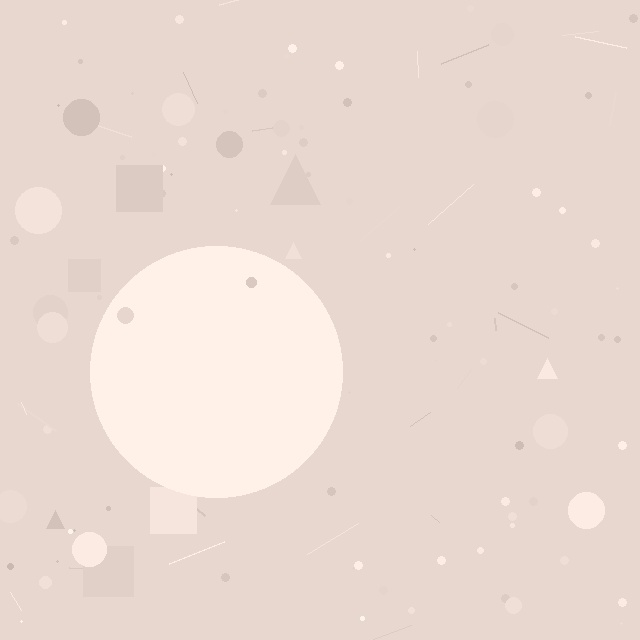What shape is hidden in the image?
A circle is hidden in the image.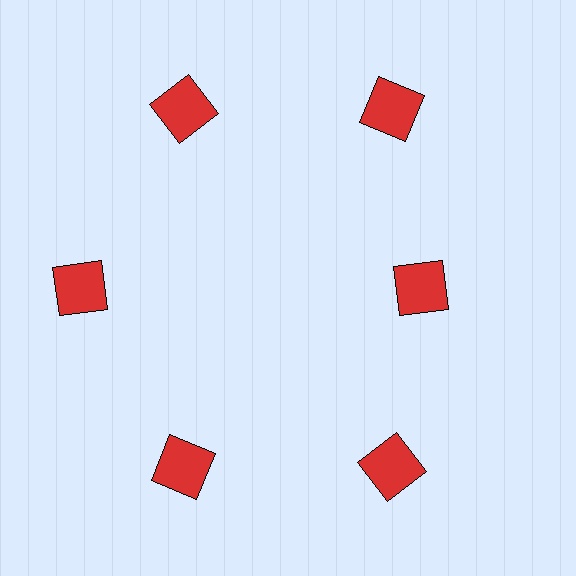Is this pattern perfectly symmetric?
No. The 6 red squares are arranged in a ring, but one element near the 3 o'clock position is pulled inward toward the center, breaking the 6-fold rotational symmetry.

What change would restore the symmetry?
The symmetry would be restored by moving it outward, back onto the ring so that all 6 squares sit at equal angles and equal distance from the center.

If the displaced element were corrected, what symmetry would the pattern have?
It would have 6-fold rotational symmetry — the pattern would map onto itself every 60 degrees.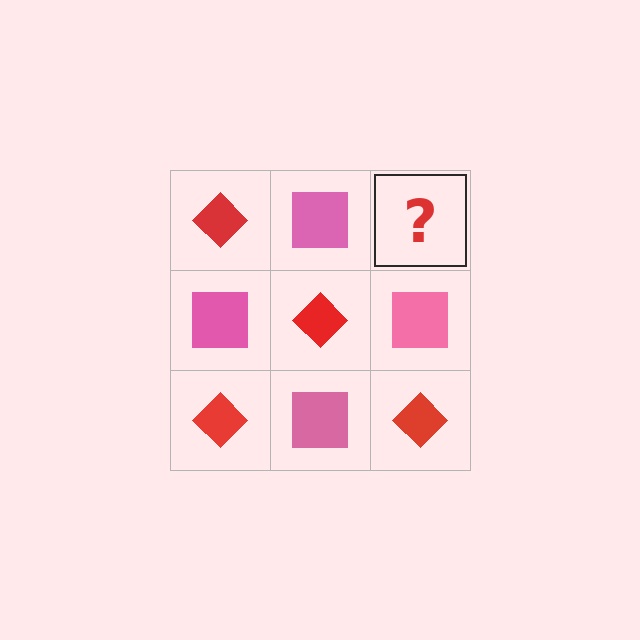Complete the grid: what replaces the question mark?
The question mark should be replaced with a red diamond.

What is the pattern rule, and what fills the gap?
The rule is that it alternates red diamond and pink square in a checkerboard pattern. The gap should be filled with a red diamond.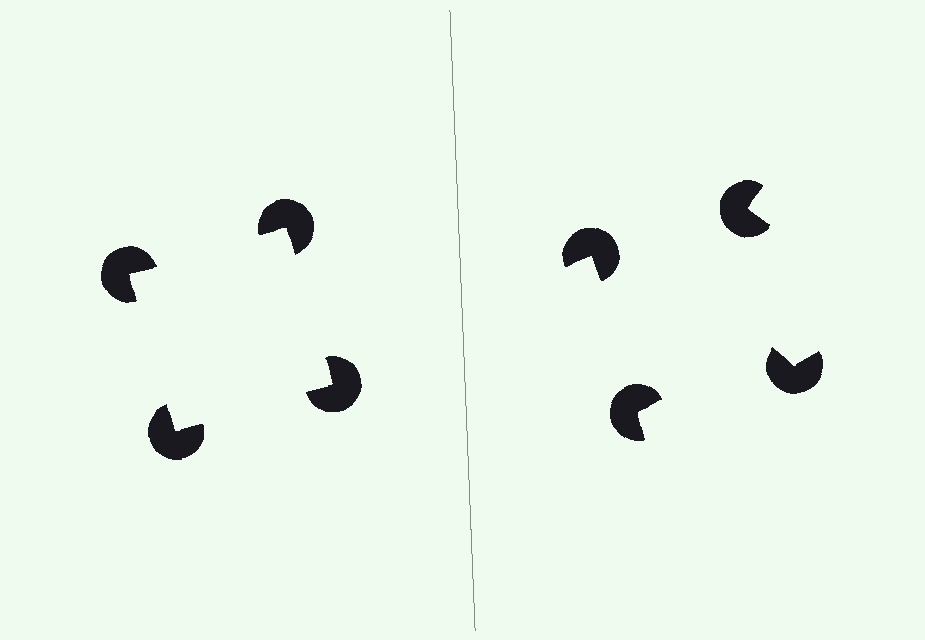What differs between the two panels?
The pac-man discs are positioned identically on both sides; only the wedge orientations differ. On the left they align to a square; on the right they are misaligned.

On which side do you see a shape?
An illusory square appears on the left side. On the right side the wedge cuts are rotated, so no coherent shape forms.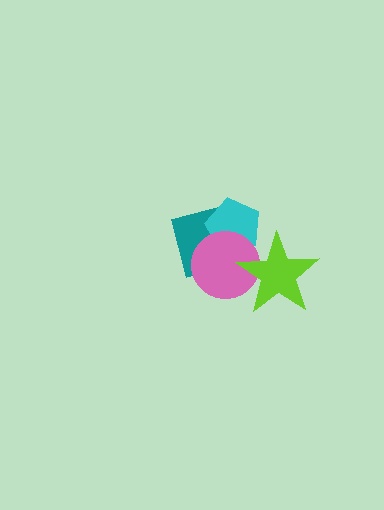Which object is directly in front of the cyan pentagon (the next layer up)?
The pink circle is directly in front of the cyan pentagon.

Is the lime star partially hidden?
No, no other shape covers it.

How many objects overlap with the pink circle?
3 objects overlap with the pink circle.